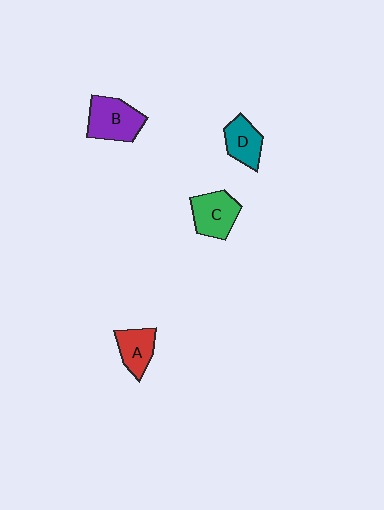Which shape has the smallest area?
Shape D (teal).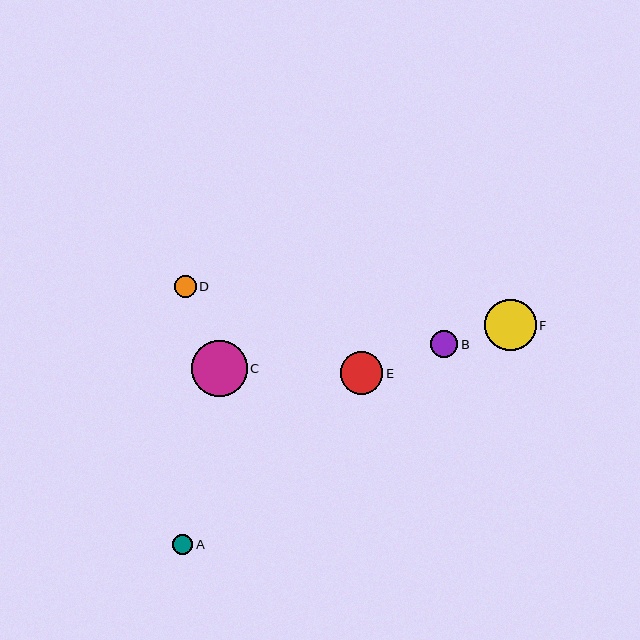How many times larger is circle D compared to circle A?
Circle D is approximately 1.1 times the size of circle A.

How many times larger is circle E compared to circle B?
Circle E is approximately 1.5 times the size of circle B.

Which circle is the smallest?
Circle A is the smallest with a size of approximately 20 pixels.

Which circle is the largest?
Circle C is the largest with a size of approximately 56 pixels.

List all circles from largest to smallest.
From largest to smallest: C, F, E, B, D, A.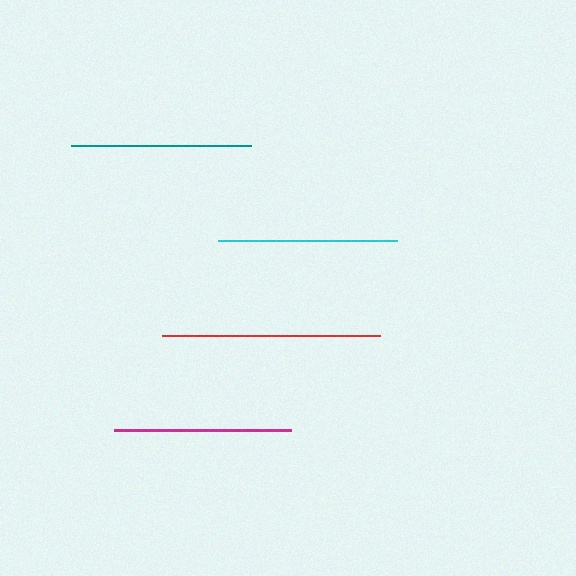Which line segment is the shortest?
The magenta line is the shortest at approximately 178 pixels.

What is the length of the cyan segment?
The cyan segment is approximately 179 pixels long.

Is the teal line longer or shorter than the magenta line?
The teal line is longer than the magenta line.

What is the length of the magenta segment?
The magenta segment is approximately 178 pixels long.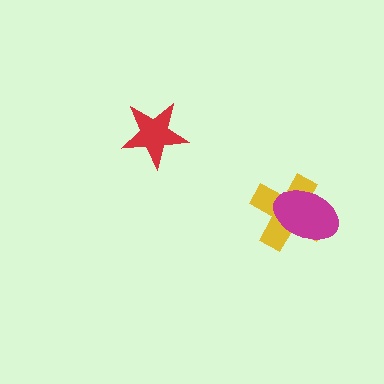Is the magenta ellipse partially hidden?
No, no other shape covers it.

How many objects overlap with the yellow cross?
1 object overlaps with the yellow cross.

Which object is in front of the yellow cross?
The magenta ellipse is in front of the yellow cross.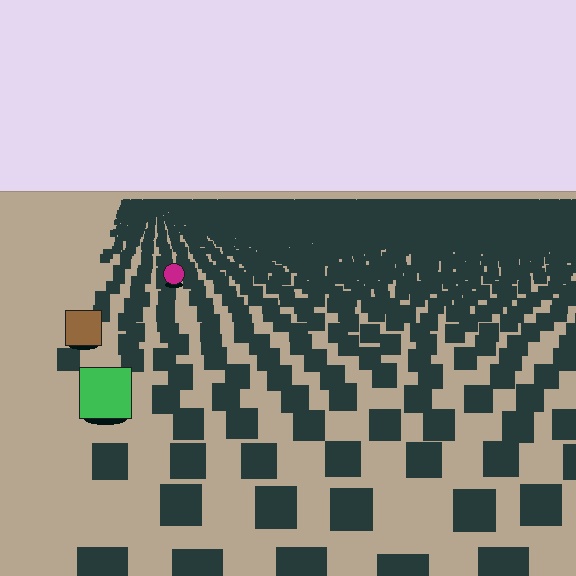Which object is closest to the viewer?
The green square is closest. The texture marks near it are larger and more spread out.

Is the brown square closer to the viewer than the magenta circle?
Yes. The brown square is closer — you can tell from the texture gradient: the ground texture is coarser near it.